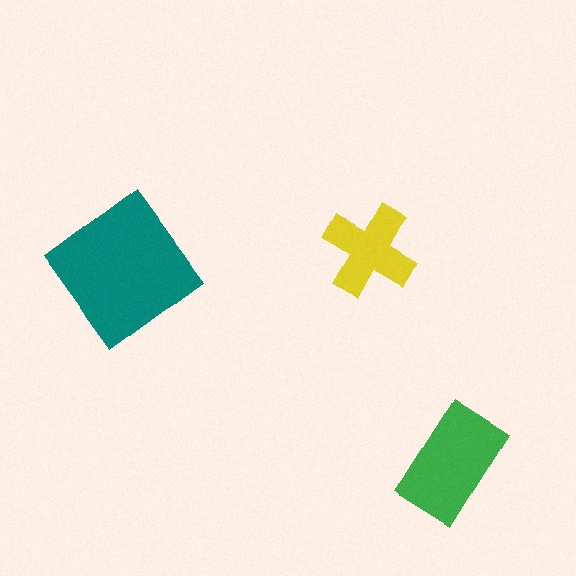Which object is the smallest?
The yellow cross.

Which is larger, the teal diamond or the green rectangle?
The teal diamond.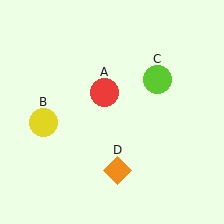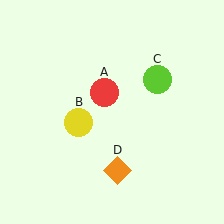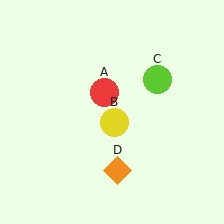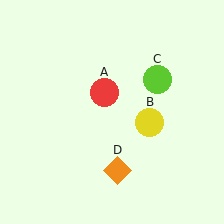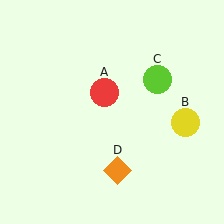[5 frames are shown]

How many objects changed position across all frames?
1 object changed position: yellow circle (object B).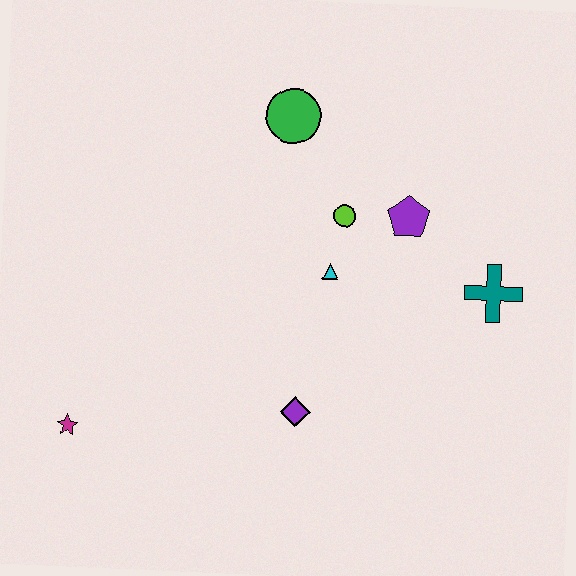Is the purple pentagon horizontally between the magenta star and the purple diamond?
No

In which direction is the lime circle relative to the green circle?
The lime circle is below the green circle.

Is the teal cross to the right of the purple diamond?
Yes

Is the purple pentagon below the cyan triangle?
No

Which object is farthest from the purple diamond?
The green circle is farthest from the purple diamond.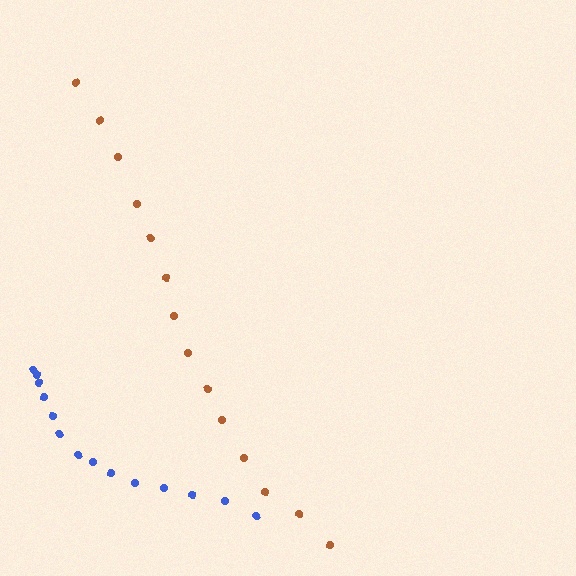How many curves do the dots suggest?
There are 2 distinct paths.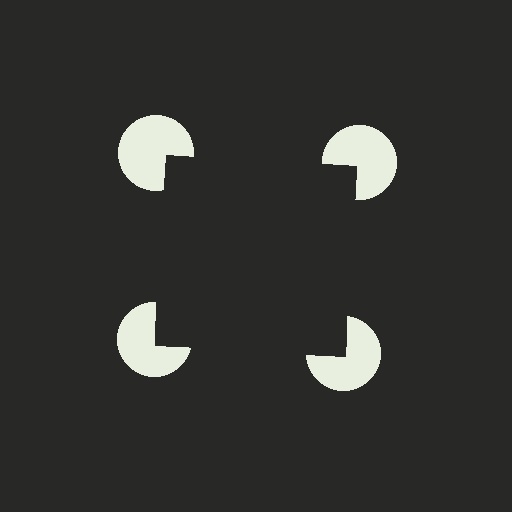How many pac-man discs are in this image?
There are 4 — one at each vertex of the illusory square.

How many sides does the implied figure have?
4 sides.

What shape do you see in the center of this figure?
An illusory square — its edges are inferred from the aligned wedge cuts in the pac-man discs, not physically drawn.